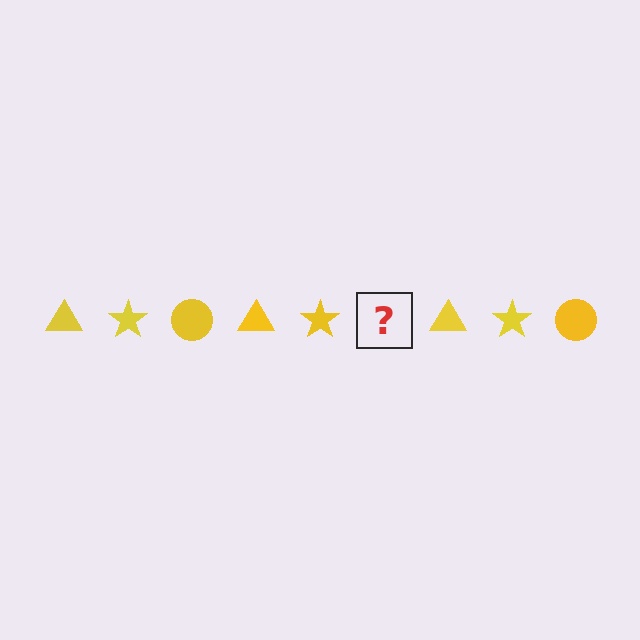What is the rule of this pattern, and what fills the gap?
The rule is that the pattern cycles through triangle, star, circle shapes in yellow. The gap should be filled with a yellow circle.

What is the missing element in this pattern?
The missing element is a yellow circle.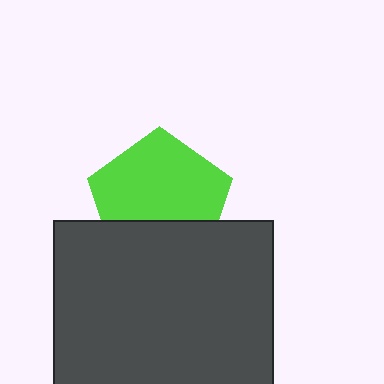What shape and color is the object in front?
The object in front is a dark gray square.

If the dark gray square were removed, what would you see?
You would see the complete lime pentagon.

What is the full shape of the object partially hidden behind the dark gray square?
The partially hidden object is a lime pentagon.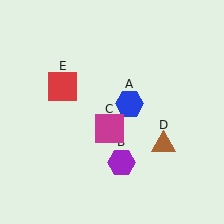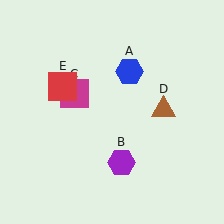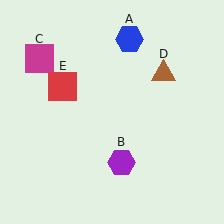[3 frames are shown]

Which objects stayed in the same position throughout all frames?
Purple hexagon (object B) and red square (object E) remained stationary.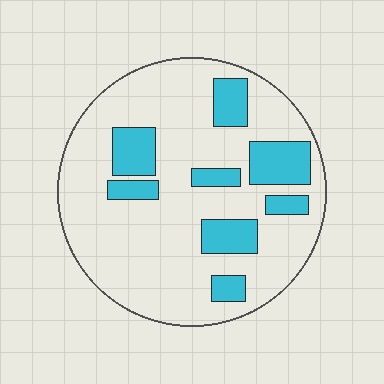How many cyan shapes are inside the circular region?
8.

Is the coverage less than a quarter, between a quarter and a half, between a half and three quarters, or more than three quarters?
Less than a quarter.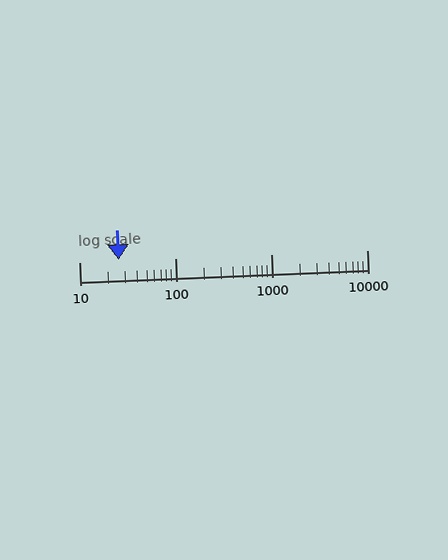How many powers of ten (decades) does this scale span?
The scale spans 3 decades, from 10 to 10000.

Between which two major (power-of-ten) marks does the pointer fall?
The pointer is between 10 and 100.